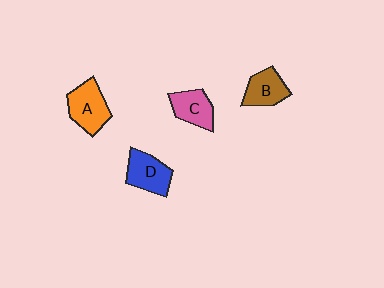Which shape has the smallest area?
Shape B (brown).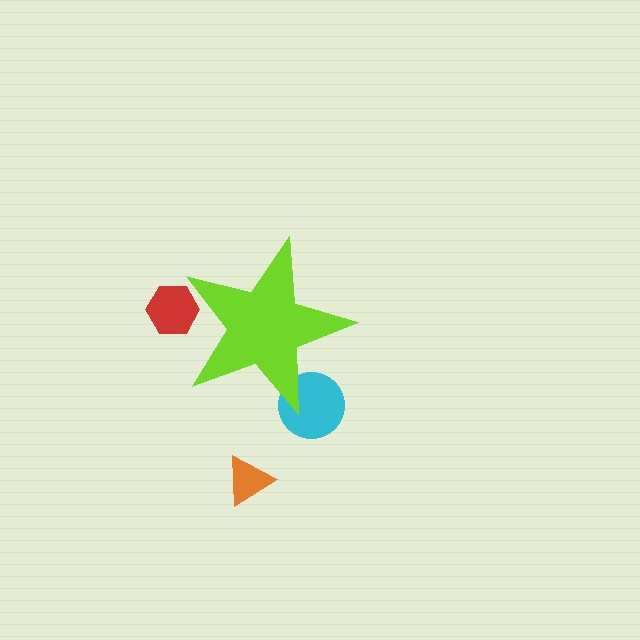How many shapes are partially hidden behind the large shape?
2 shapes are partially hidden.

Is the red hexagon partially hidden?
Yes, the red hexagon is partially hidden behind the lime star.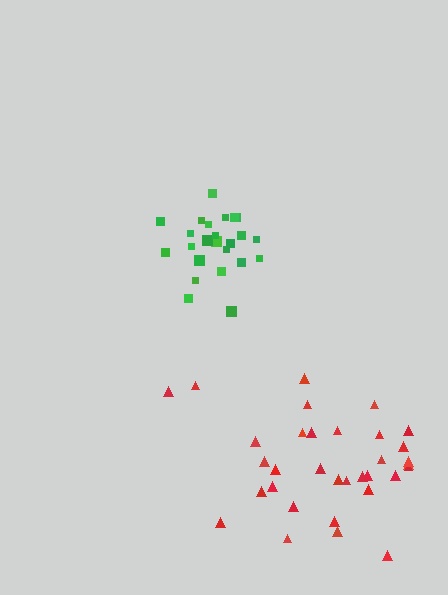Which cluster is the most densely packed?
Green.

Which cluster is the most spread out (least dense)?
Red.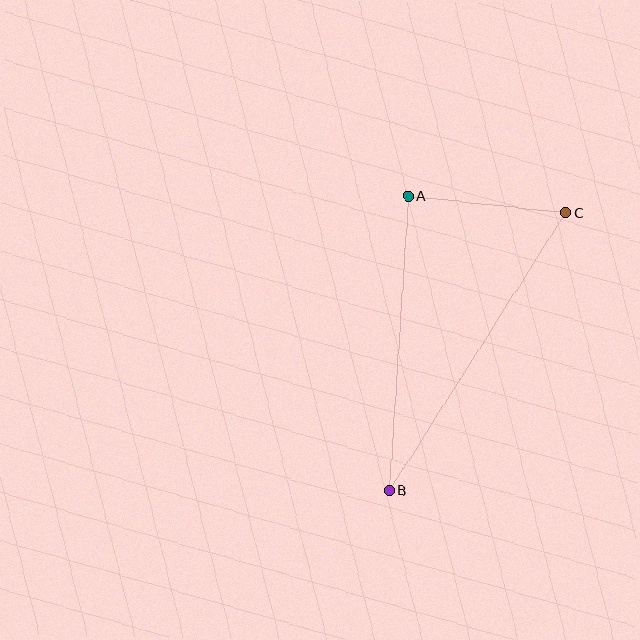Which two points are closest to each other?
Points A and C are closest to each other.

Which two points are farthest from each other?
Points B and C are farthest from each other.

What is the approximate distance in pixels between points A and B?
The distance between A and B is approximately 296 pixels.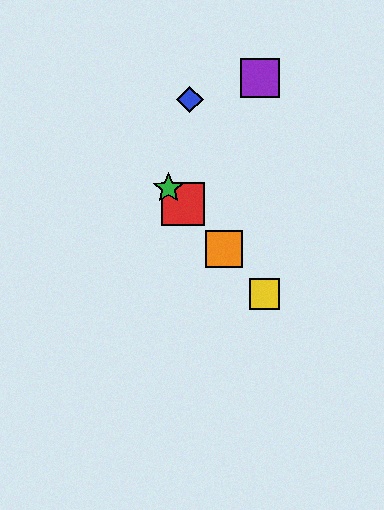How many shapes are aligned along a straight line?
4 shapes (the red square, the green star, the yellow square, the orange square) are aligned along a straight line.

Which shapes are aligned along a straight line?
The red square, the green star, the yellow square, the orange square are aligned along a straight line.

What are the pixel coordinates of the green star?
The green star is at (169, 188).